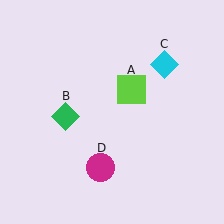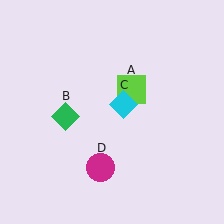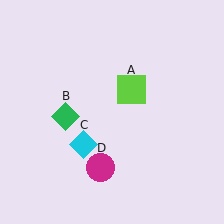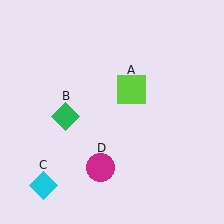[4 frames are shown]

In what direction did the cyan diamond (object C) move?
The cyan diamond (object C) moved down and to the left.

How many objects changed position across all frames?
1 object changed position: cyan diamond (object C).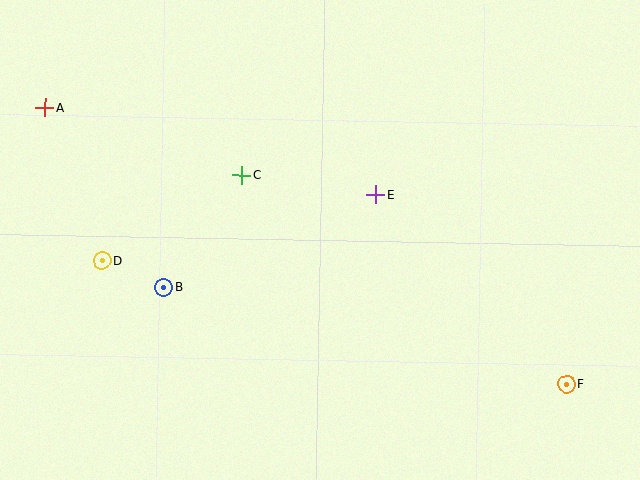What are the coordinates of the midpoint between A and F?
The midpoint between A and F is at (306, 246).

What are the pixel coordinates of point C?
Point C is at (242, 175).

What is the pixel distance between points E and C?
The distance between E and C is 135 pixels.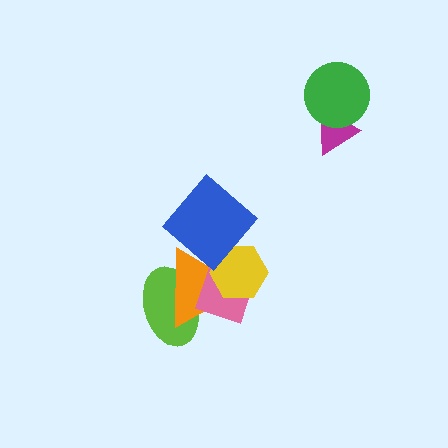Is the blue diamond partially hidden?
No, no other shape covers it.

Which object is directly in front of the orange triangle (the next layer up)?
The pink diamond is directly in front of the orange triangle.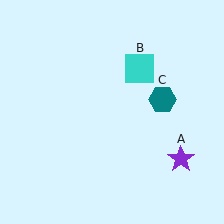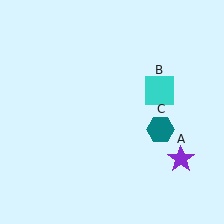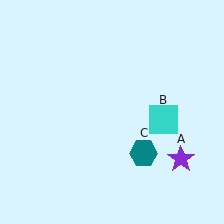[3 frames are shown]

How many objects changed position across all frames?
2 objects changed position: cyan square (object B), teal hexagon (object C).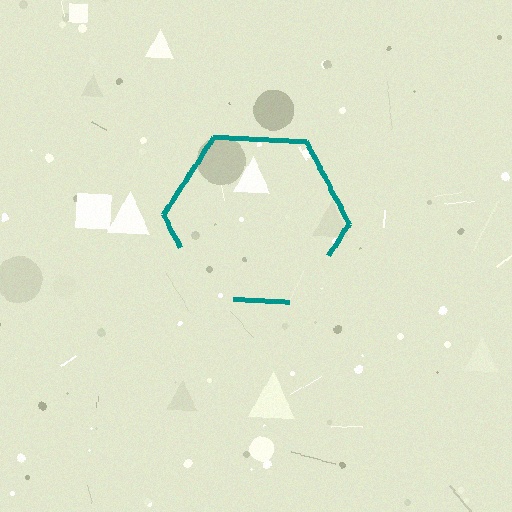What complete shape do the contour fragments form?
The contour fragments form a hexagon.